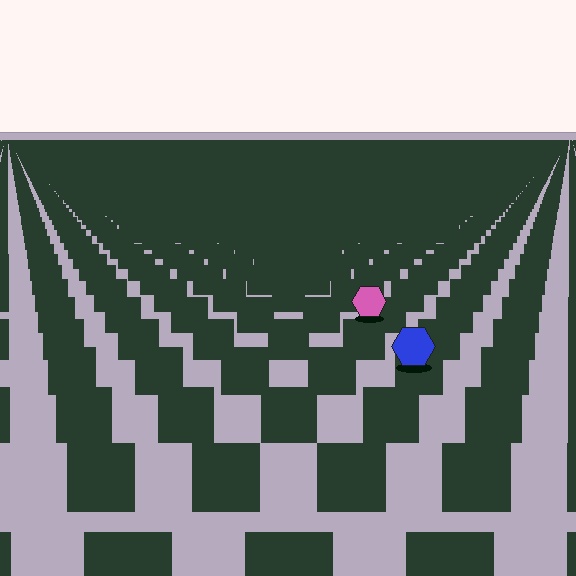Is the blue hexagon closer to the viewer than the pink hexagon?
Yes. The blue hexagon is closer — you can tell from the texture gradient: the ground texture is coarser near it.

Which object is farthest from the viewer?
The pink hexagon is farthest from the viewer. It appears smaller and the ground texture around it is denser.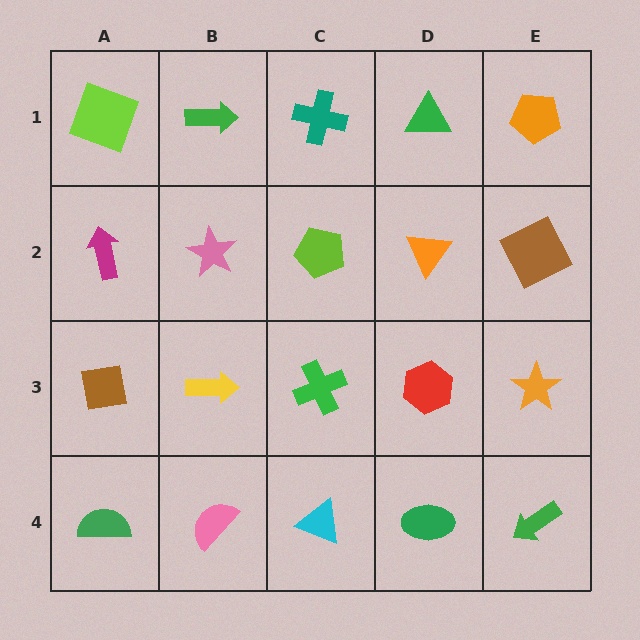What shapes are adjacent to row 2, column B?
A green arrow (row 1, column B), a yellow arrow (row 3, column B), a magenta arrow (row 2, column A), a lime pentagon (row 2, column C).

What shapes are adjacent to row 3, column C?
A lime pentagon (row 2, column C), a cyan triangle (row 4, column C), a yellow arrow (row 3, column B), a red hexagon (row 3, column D).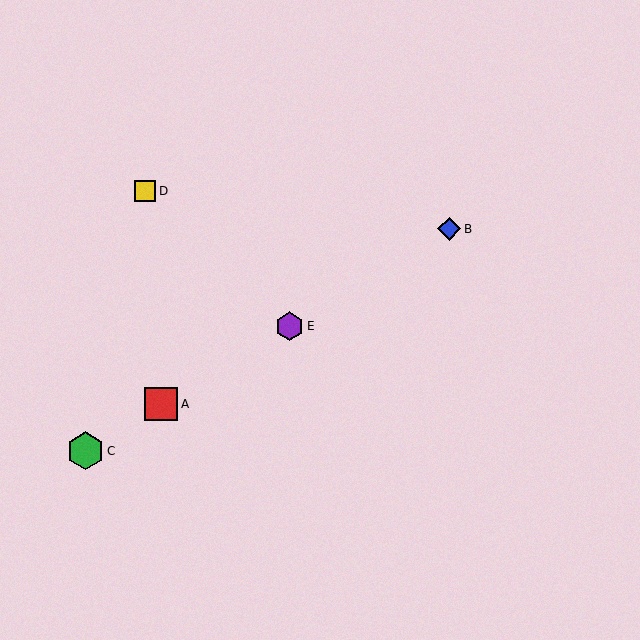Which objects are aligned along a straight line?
Objects A, B, C, E are aligned along a straight line.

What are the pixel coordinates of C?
Object C is at (85, 451).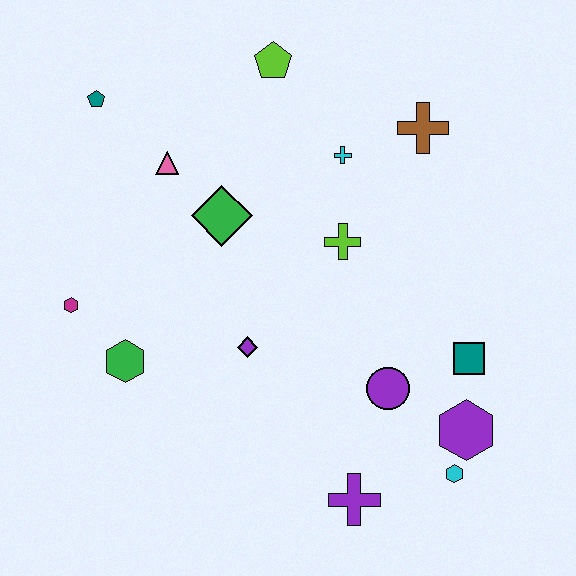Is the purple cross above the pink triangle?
No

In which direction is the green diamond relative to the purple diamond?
The green diamond is above the purple diamond.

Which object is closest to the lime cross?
The cyan cross is closest to the lime cross.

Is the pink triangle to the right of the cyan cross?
No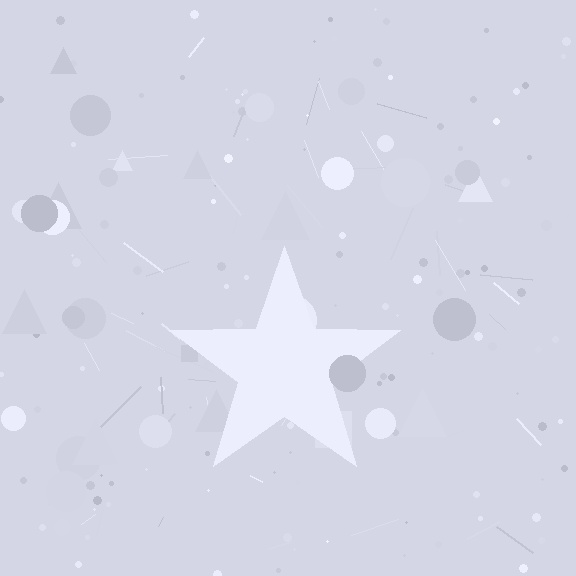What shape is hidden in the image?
A star is hidden in the image.